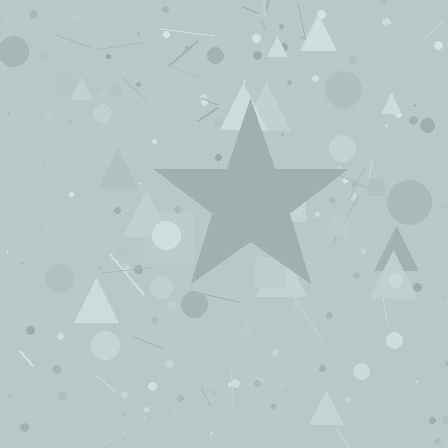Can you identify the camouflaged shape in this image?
The camouflaged shape is a star.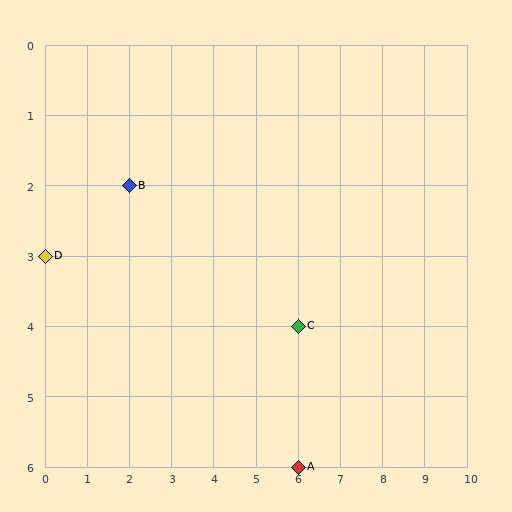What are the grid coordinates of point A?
Point A is at grid coordinates (6, 6).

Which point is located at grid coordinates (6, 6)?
Point A is at (6, 6).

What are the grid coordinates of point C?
Point C is at grid coordinates (6, 4).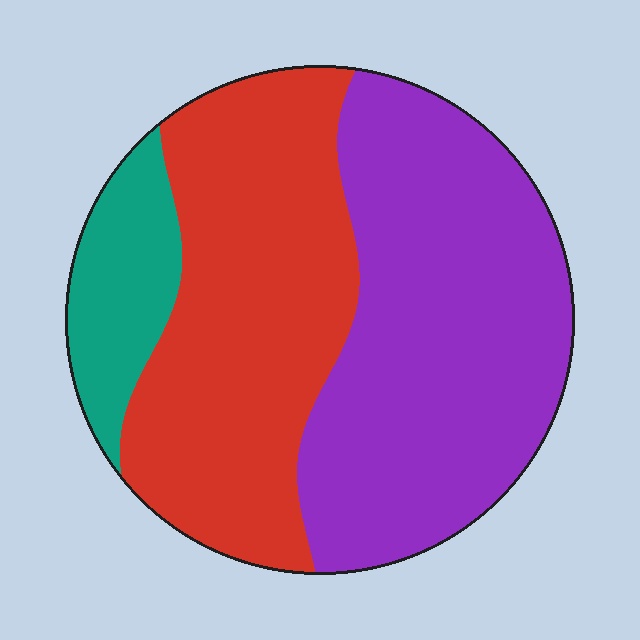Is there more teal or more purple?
Purple.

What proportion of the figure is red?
Red covers roughly 40% of the figure.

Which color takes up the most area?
Purple, at roughly 45%.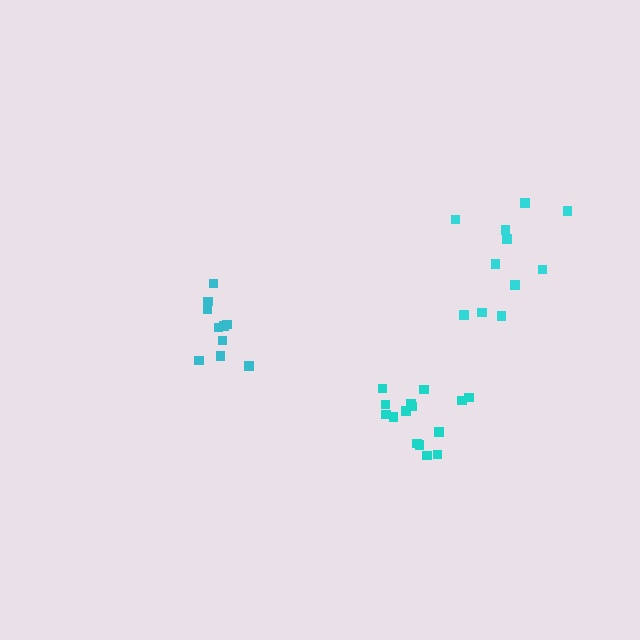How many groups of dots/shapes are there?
There are 3 groups.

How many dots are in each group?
Group 1: 15 dots, Group 2: 10 dots, Group 3: 11 dots (36 total).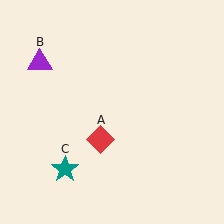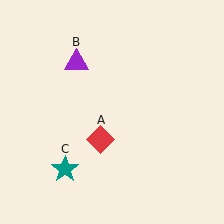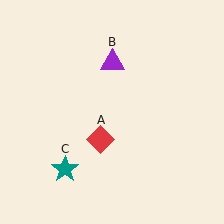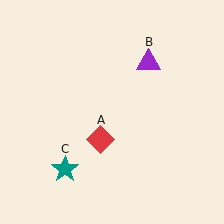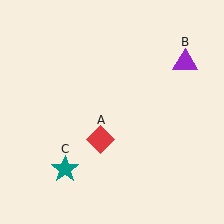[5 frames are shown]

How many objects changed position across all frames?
1 object changed position: purple triangle (object B).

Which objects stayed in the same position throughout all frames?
Red diamond (object A) and teal star (object C) remained stationary.